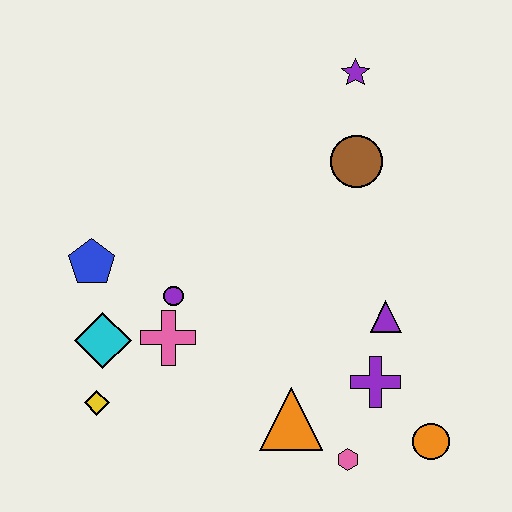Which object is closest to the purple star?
The brown circle is closest to the purple star.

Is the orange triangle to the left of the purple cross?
Yes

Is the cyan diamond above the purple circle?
No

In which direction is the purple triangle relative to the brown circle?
The purple triangle is below the brown circle.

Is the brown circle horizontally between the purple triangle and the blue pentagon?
Yes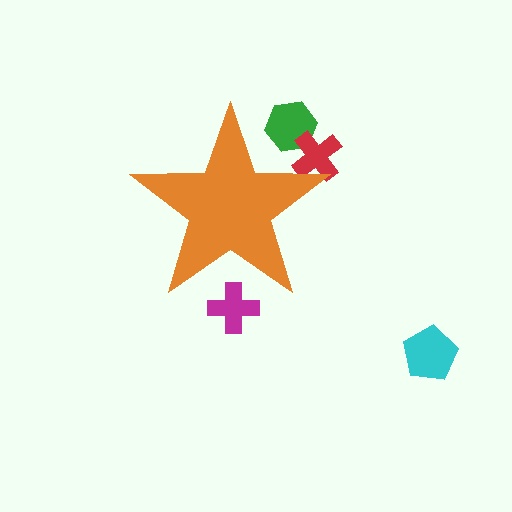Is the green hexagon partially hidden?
Yes, the green hexagon is partially hidden behind the orange star.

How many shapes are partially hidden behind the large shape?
3 shapes are partially hidden.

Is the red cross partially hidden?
Yes, the red cross is partially hidden behind the orange star.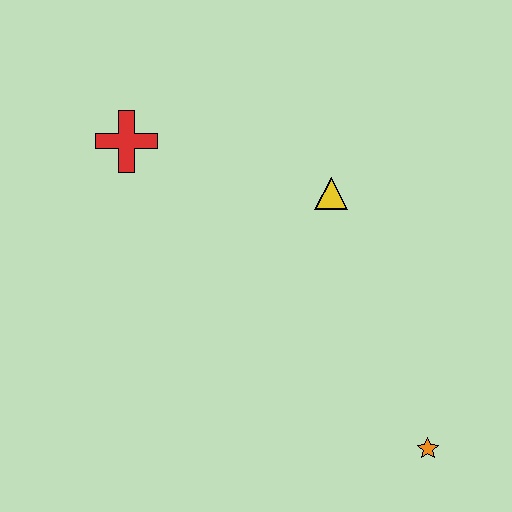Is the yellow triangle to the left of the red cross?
No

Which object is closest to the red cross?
The yellow triangle is closest to the red cross.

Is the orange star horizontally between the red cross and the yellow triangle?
No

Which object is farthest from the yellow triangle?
The orange star is farthest from the yellow triangle.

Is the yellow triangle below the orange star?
No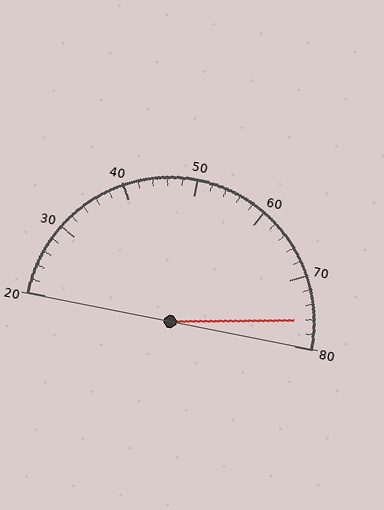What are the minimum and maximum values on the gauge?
The gauge ranges from 20 to 80.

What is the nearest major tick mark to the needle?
The nearest major tick mark is 80.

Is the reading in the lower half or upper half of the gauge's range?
The reading is in the upper half of the range (20 to 80).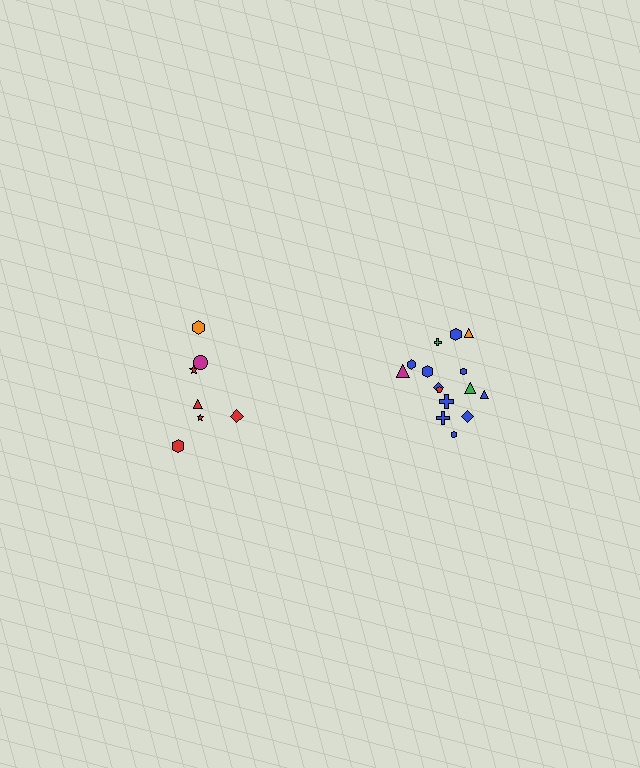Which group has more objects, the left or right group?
The right group.